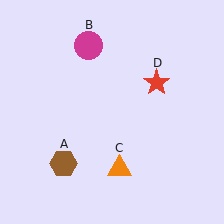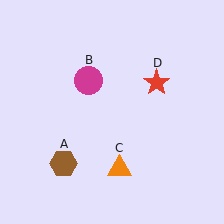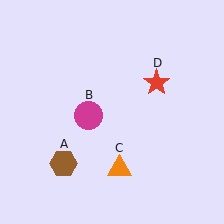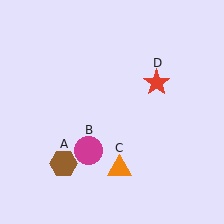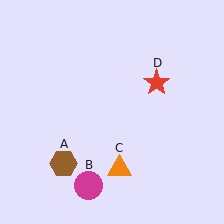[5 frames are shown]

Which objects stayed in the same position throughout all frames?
Brown hexagon (object A) and orange triangle (object C) and red star (object D) remained stationary.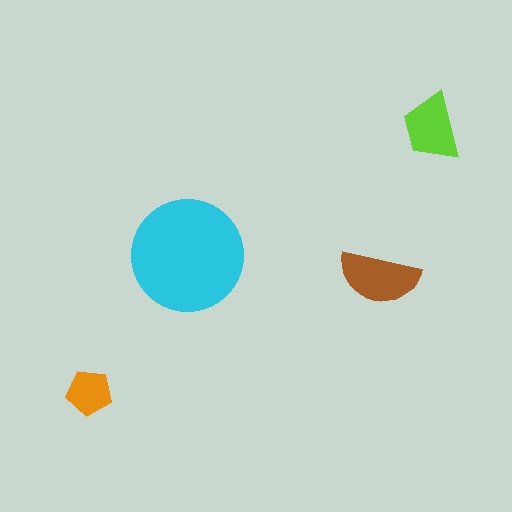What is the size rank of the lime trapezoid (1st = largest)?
3rd.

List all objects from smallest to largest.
The orange pentagon, the lime trapezoid, the brown semicircle, the cyan circle.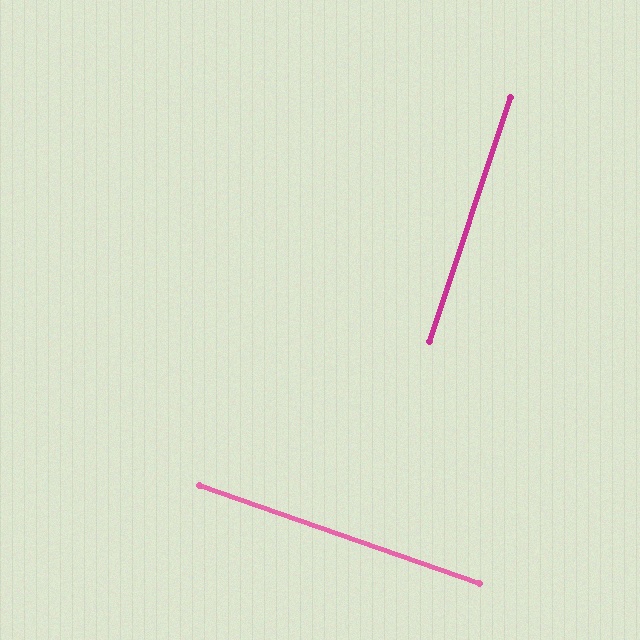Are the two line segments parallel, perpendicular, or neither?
Perpendicular — they meet at approximately 89°.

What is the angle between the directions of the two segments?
Approximately 89 degrees.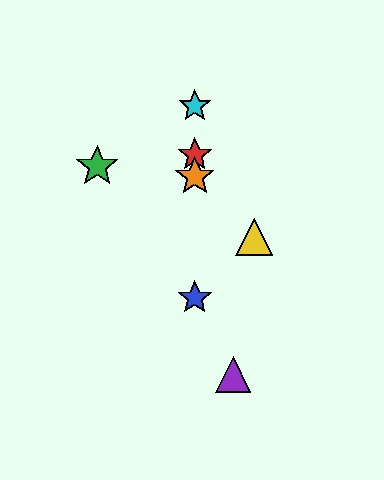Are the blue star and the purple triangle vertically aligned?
No, the blue star is at x≈195 and the purple triangle is at x≈233.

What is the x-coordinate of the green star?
The green star is at x≈97.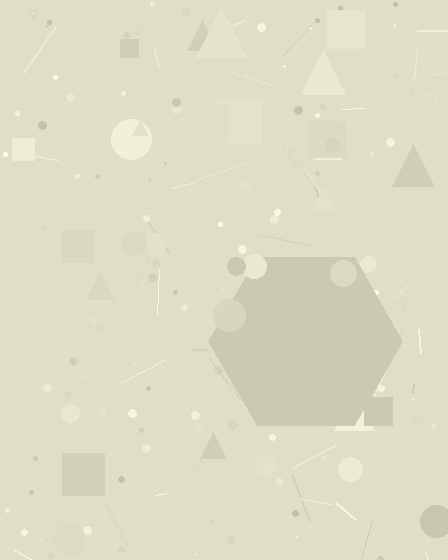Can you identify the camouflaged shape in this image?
The camouflaged shape is a hexagon.